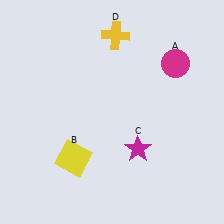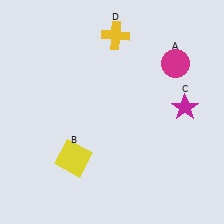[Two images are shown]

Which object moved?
The magenta star (C) moved right.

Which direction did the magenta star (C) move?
The magenta star (C) moved right.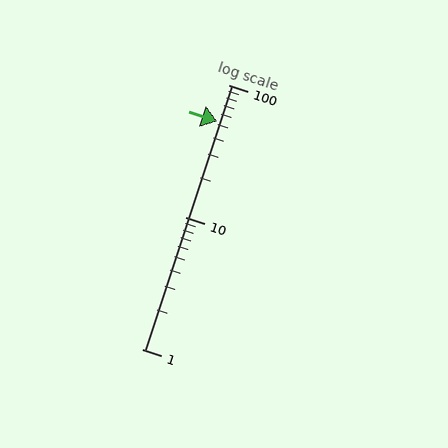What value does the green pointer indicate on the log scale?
The pointer indicates approximately 53.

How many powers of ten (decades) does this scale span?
The scale spans 2 decades, from 1 to 100.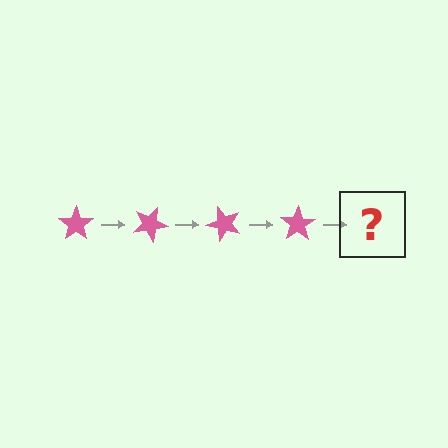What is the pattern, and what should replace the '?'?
The pattern is that the star rotates 25 degrees each step. The '?' should be a pink star rotated 100 degrees.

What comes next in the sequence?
The next element should be a pink star rotated 100 degrees.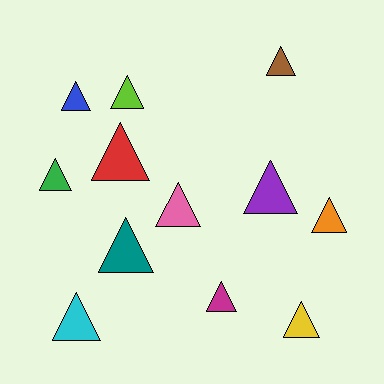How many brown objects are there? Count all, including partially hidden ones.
There is 1 brown object.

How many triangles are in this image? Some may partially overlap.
There are 12 triangles.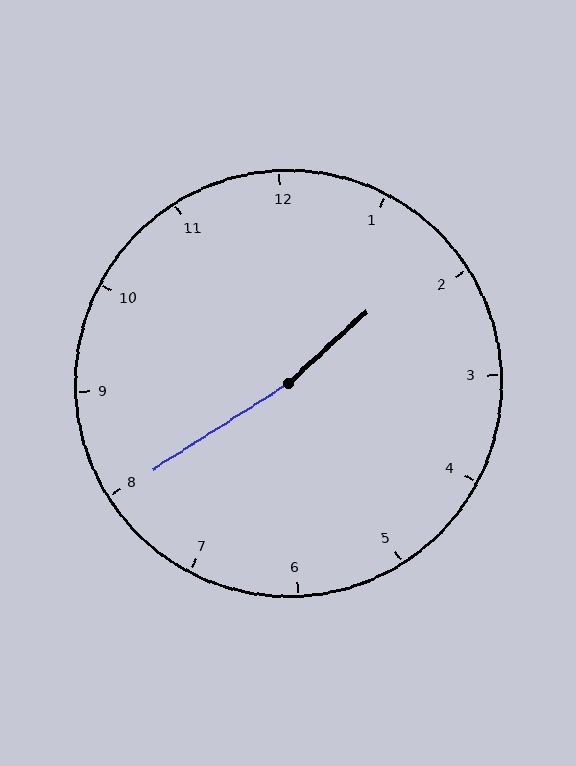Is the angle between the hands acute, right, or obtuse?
It is obtuse.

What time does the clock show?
1:40.